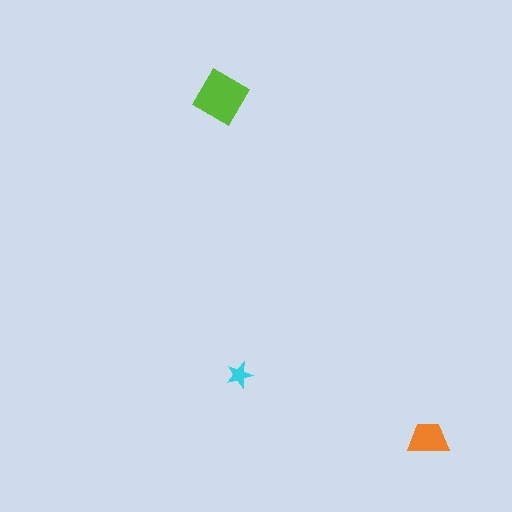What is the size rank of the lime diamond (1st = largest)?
1st.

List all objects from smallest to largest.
The cyan star, the orange trapezoid, the lime diamond.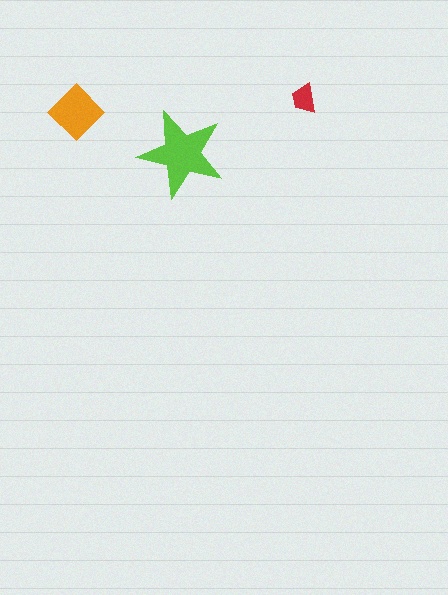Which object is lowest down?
The lime star is bottommost.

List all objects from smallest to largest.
The red trapezoid, the orange diamond, the lime star.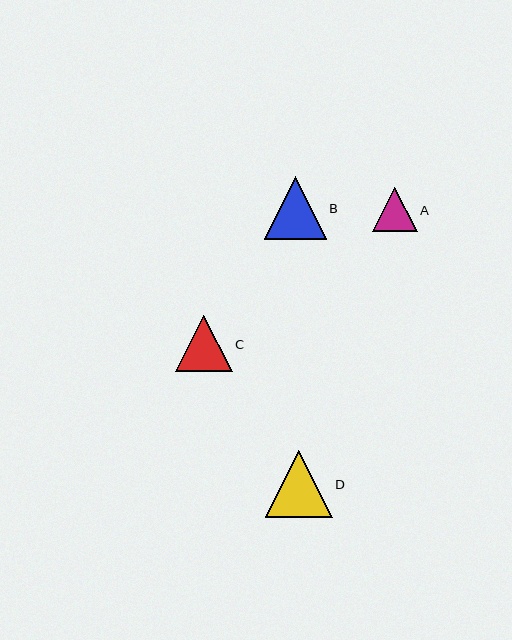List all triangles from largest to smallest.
From largest to smallest: D, B, C, A.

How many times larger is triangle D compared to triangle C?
Triangle D is approximately 1.2 times the size of triangle C.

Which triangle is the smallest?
Triangle A is the smallest with a size of approximately 45 pixels.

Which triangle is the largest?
Triangle D is the largest with a size of approximately 67 pixels.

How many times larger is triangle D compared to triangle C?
Triangle D is approximately 1.2 times the size of triangle C.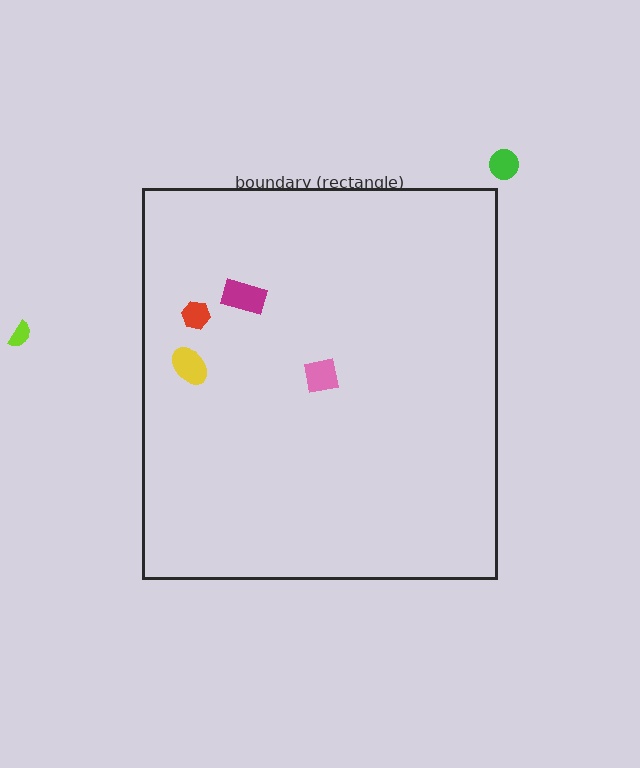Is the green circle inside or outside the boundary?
Outside.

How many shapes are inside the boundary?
4 inside, 2 outside.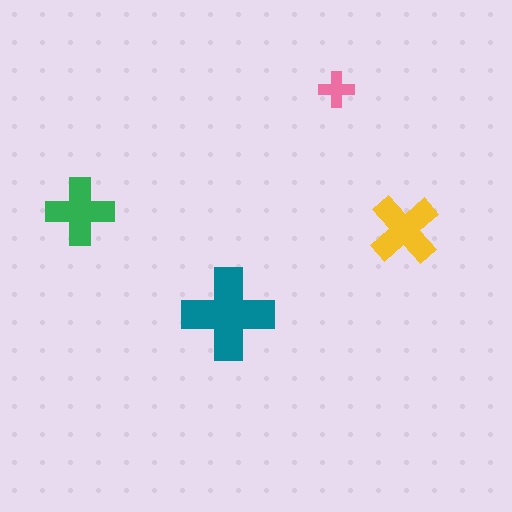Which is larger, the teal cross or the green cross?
The teal one.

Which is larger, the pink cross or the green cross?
The green one.